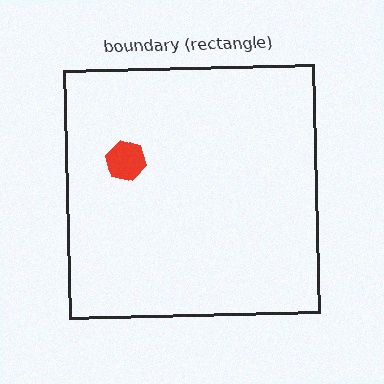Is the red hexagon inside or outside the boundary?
Inside.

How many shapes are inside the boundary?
1 inside, 0 outside.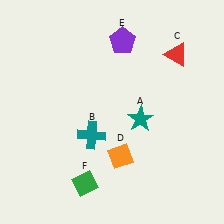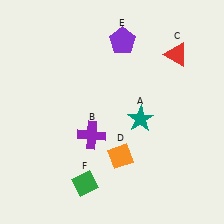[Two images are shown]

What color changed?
The cross (B) changed from teal in Image 1 to purple in Image 2.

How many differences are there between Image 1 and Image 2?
There is 1 difference between the two images.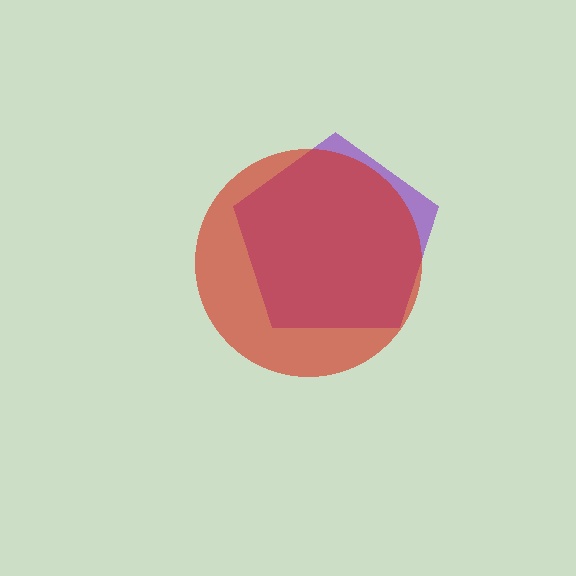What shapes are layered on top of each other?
The layered shapes are: a purple pentagon, a red circle.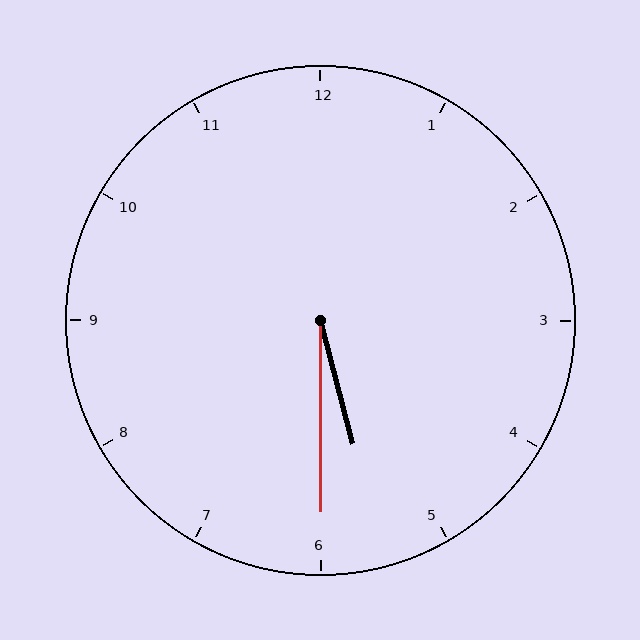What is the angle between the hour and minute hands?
Approximately 15 degrees.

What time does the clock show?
5:30.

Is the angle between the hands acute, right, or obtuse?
It is acute.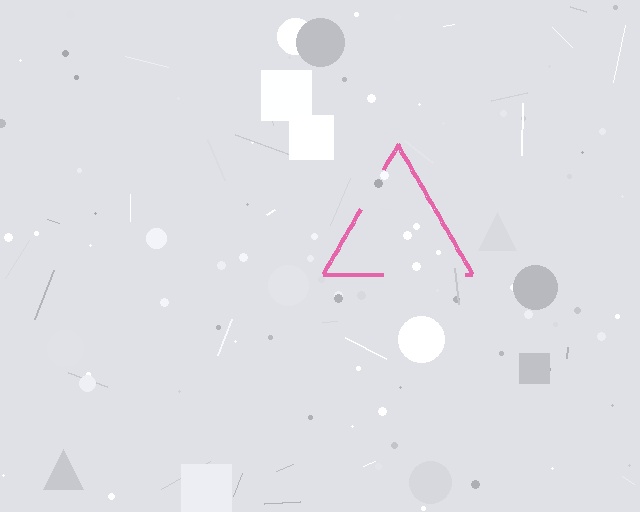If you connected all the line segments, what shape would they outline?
They would outline a triangle.